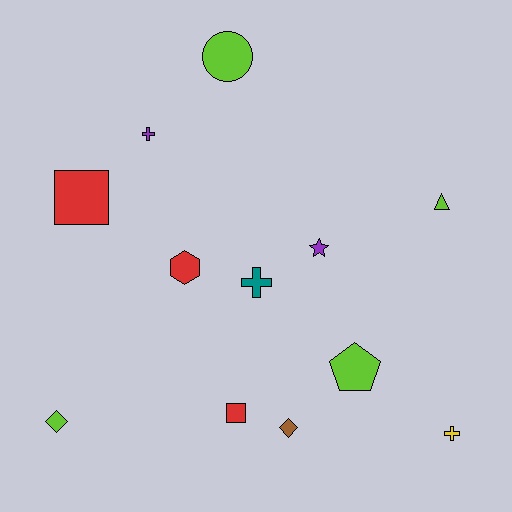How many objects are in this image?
There are 12 objects.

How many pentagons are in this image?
There is 1 pentagon.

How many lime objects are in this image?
There are 4 lime objects.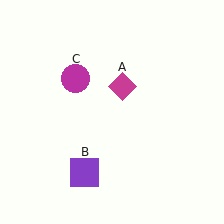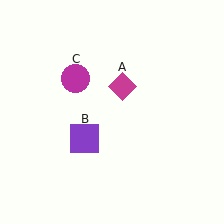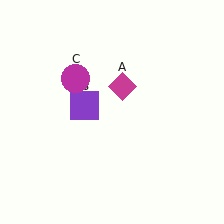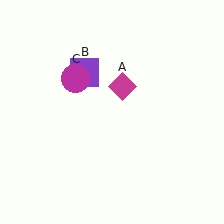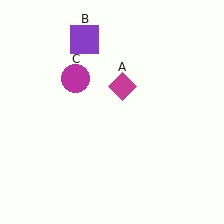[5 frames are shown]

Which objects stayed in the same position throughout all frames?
Magenta diamond (object A) and magenta circle (object C) remained stationary.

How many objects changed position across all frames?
1 object changed position: purple square (object B).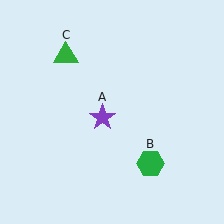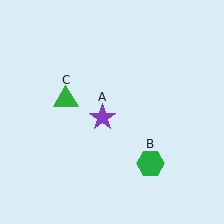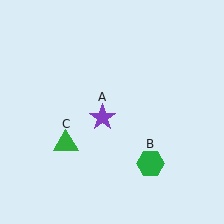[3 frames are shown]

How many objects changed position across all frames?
1 object changed position: green triangle (object C).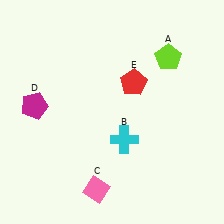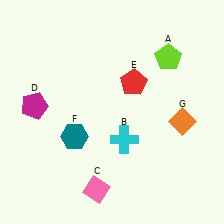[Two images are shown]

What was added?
A teal hexagon (F), an orange diamond (G) were added in Image 2.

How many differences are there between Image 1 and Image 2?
There are 2 differences between the two images.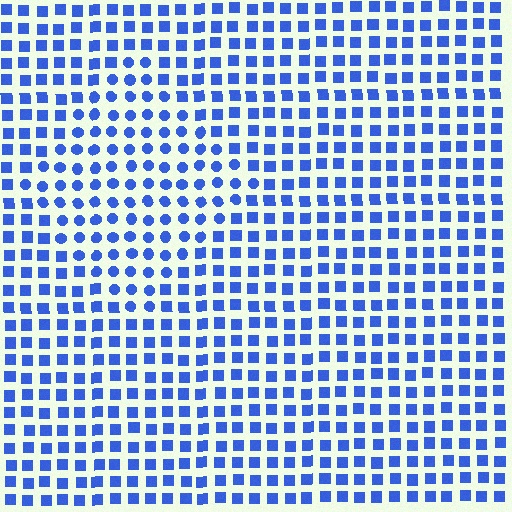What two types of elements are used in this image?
The image uses circles inside the diamond region and squares outside it.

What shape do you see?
I see a diamond.